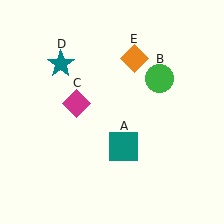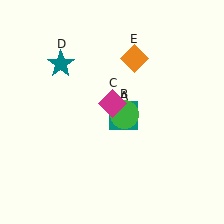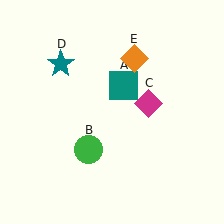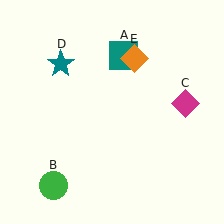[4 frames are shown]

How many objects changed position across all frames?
3 objects changed position: teal square (object A), green circle (object B), magenta diamond (object C).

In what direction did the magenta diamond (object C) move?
The magenta diamond (object C) moved right.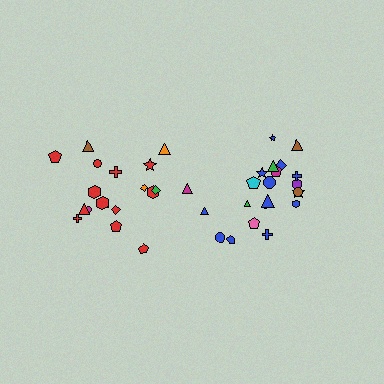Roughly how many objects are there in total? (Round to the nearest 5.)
Roughly 40 objects in total.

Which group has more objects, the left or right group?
The right group.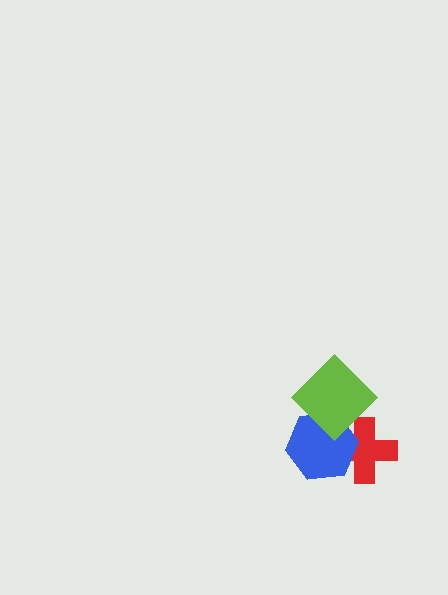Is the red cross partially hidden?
Yes, it is partially covered by another shape.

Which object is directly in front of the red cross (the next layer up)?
The blue hexagon is directly in front of the red cross.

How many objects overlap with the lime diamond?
2 objects overlap with the lime diamond.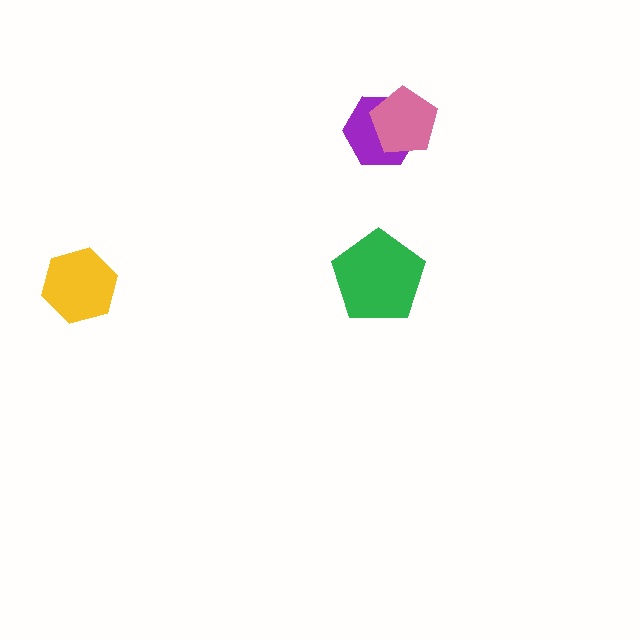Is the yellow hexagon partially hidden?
No, no other shape covers it.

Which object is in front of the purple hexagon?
The pink pentagon is in front of the purple hexagon.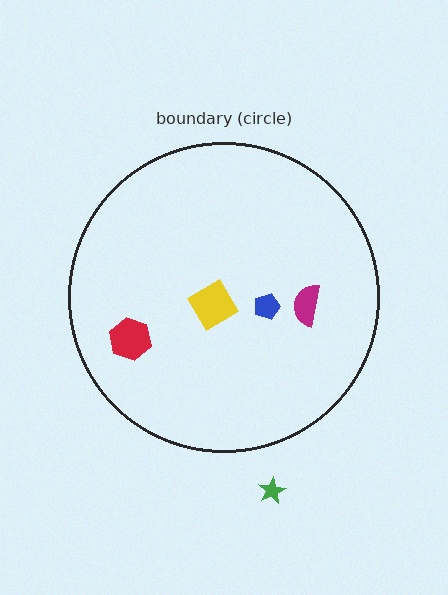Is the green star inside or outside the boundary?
Outside.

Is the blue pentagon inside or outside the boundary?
Inside.